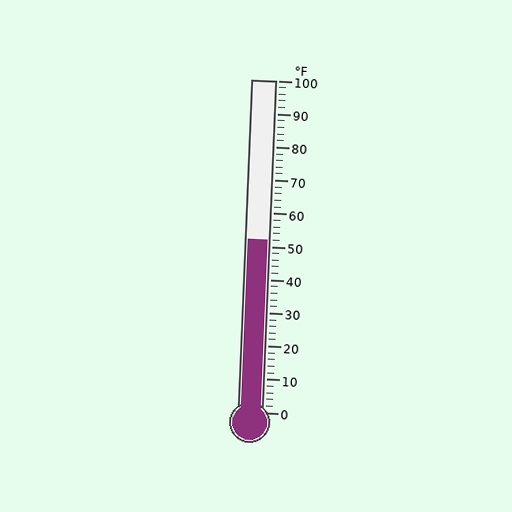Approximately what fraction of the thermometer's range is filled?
The thermometer is filled to approximately 50% of its range.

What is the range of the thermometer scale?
The thermometer scale ranges from 0°F to 100°F.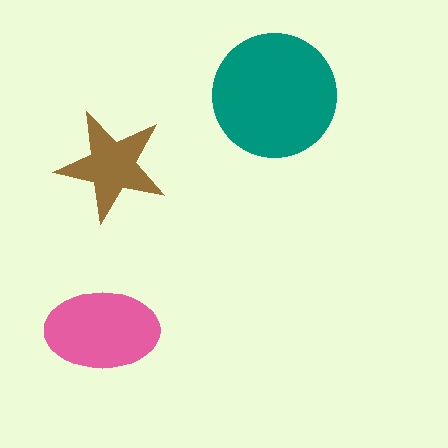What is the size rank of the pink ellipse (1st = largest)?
2nd.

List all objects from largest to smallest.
The teal circle, the pink ellipse, the brown star.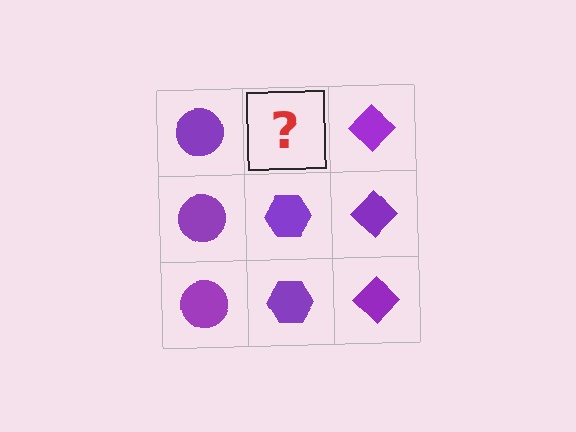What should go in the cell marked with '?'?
The missing cell should contain a purple hexagon.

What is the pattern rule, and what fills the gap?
The rule is that each column has a consistent shape. The gap should be filled with a purple hexagon.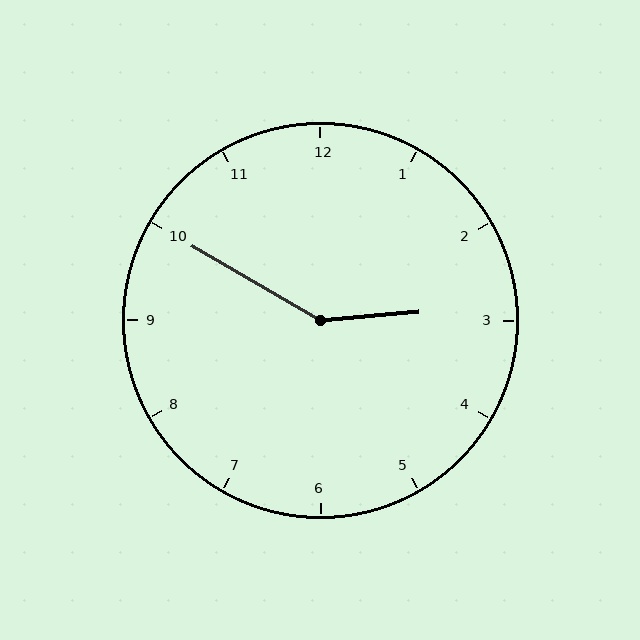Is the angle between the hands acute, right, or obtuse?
It is obtuse.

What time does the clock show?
2:50.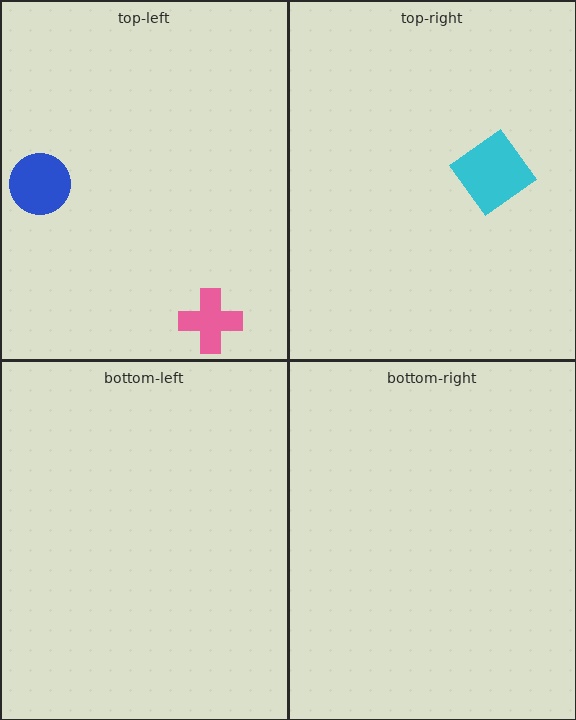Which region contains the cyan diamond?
The top-right region.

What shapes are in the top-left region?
The pink cross, the blue circle.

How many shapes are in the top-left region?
2.